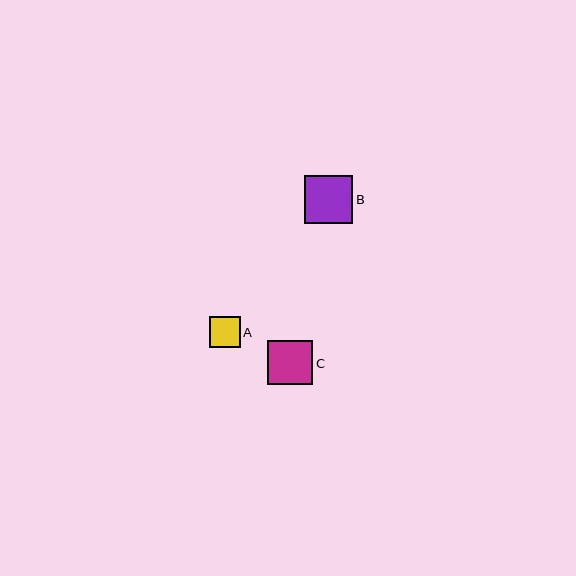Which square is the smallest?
Square A is the smallest with a size of approximately 31 pixels.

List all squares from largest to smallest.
From largest to smallest: B, C, A.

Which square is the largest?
Square B is the largest with a size of approximately 48 pixels.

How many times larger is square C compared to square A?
Square C is approximately 1.5 times the size of square A.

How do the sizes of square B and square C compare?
Square B and square C are approximately the same size.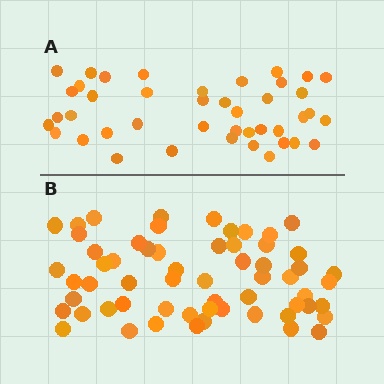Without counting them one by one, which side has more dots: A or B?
Region B (the bottom region) has more dots.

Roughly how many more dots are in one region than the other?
Region B has approximately 20 more dots than region A.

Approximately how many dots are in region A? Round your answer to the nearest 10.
About 40 dots. (The exact count is 42, which rounds to 40.)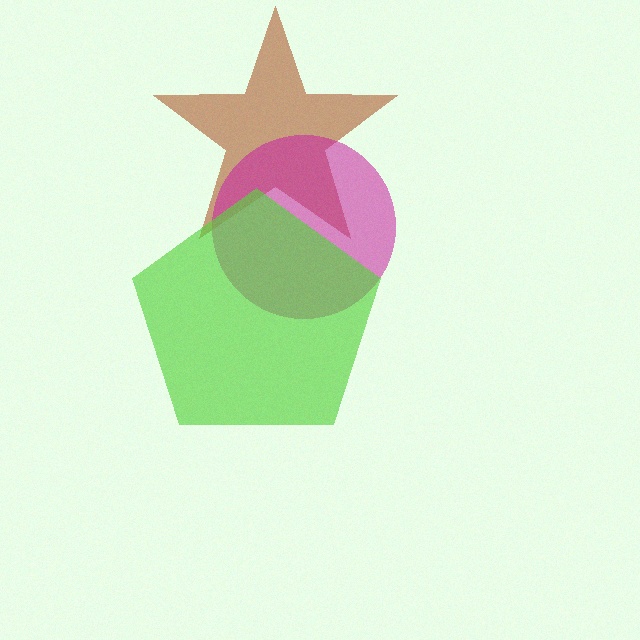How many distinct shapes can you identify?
There are 3 distinct shapes: a brown star, a magenta circle, a lime pentagon.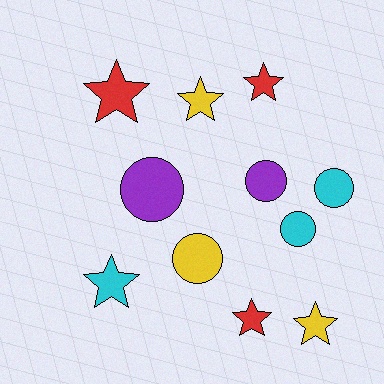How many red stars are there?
There are 3 red stars.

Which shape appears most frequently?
Star, with 6 objects.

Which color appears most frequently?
Yellow, with 3 objects.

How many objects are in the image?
There are 11 objects.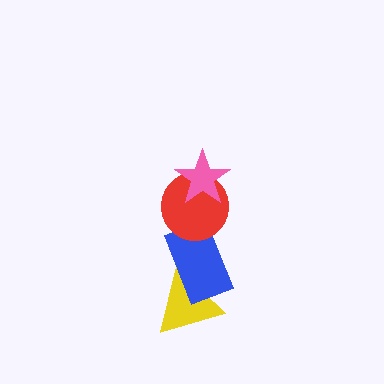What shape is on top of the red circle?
The pink star is on top of the red circle.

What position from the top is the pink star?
The pink star is 1st from the top.